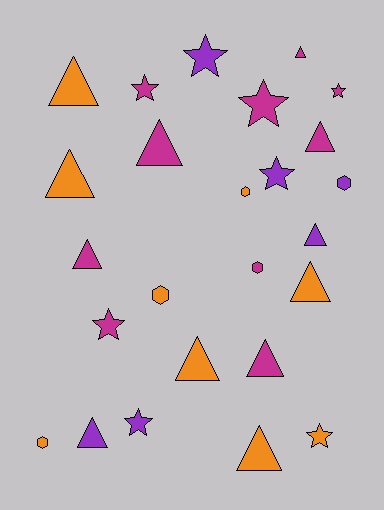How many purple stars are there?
There are 3 purple stars.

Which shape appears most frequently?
Triangle, with 12 objects.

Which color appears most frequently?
Magenta, with 10 objects.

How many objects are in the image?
There are 25 objects.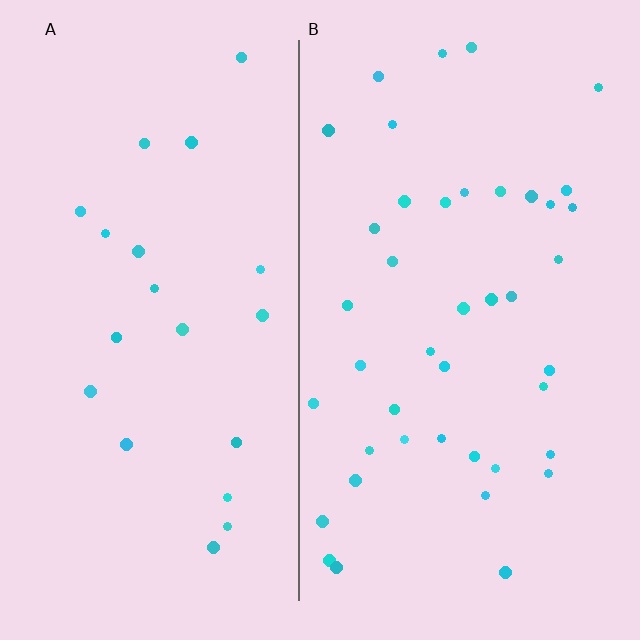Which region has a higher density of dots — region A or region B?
B (the right).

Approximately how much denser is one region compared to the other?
Approximately 2.1× — region B over region A.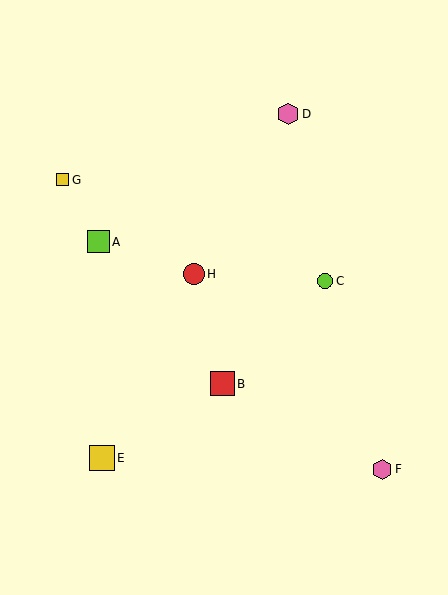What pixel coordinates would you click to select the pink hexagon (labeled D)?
Click at (288, 114) to select the pink hexagon D.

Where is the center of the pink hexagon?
The center of the pink hexagon is at (288, 114).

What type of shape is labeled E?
Shape E is a yellow square.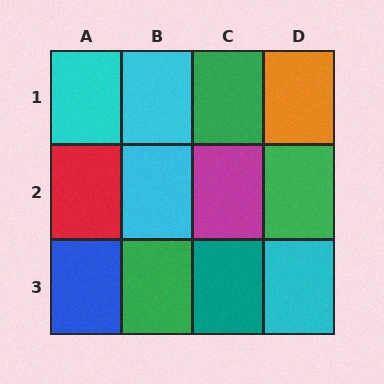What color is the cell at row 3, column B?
Green.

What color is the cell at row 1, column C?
Green.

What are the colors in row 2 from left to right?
Red, cyan, magenta, green.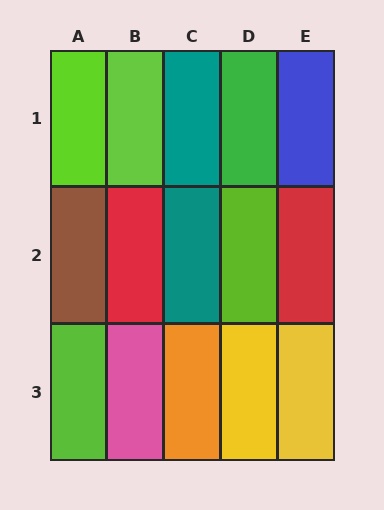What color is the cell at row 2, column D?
Lime.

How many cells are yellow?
2 cells are yellow.